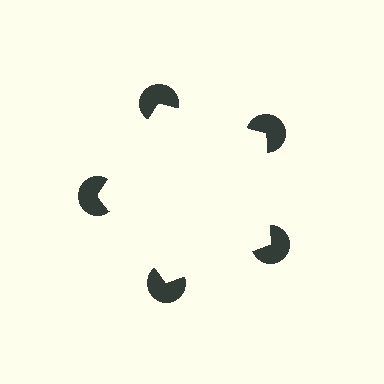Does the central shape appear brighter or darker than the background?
It typically appears slightly brighter than the background, even though no actual brightness change is drawn.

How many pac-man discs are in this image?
There are 5 — one at each vertex of the illusory pentagon.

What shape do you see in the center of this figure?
An illusory pentagon — its edges are inferred from the aligned wedge cuts in the pac-man discs, not physically drawn.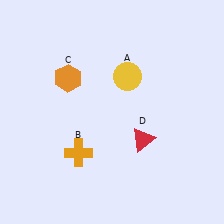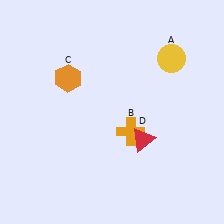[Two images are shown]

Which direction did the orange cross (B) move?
The orange cross (B) moved right.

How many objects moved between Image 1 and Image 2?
2 objects moved between the two images.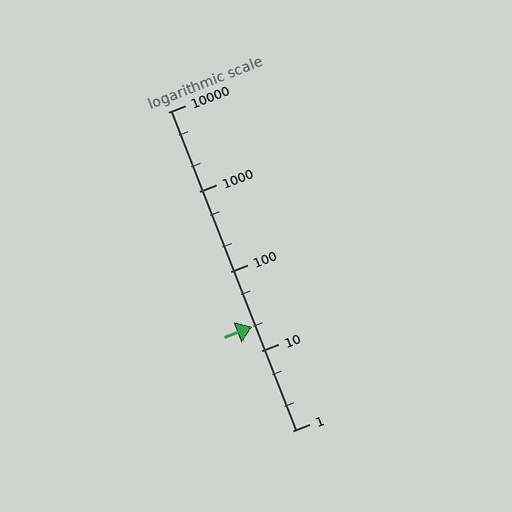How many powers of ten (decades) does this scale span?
The scale spans 4 decades, from 1 to 10000.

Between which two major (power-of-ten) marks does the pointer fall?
The pointer is between 10 and 100.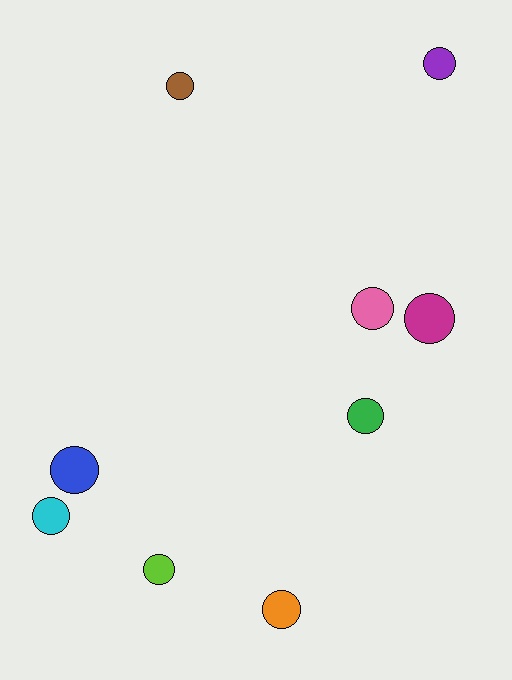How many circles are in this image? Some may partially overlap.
There are 9 circles.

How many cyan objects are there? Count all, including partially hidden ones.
There is 1 cyan object.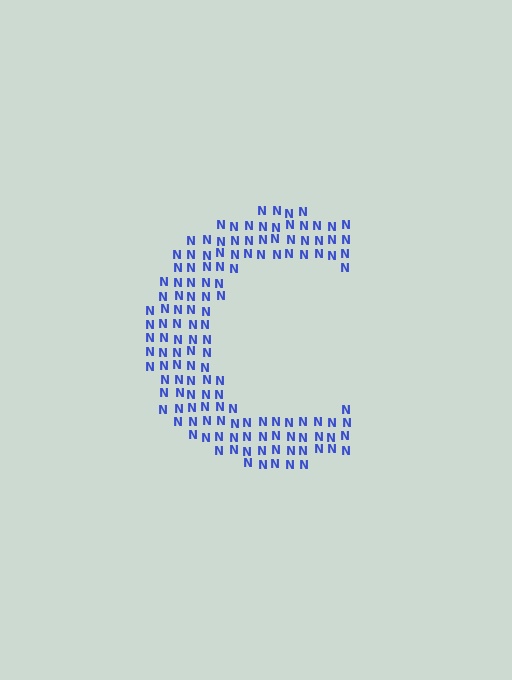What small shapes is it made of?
It is made of small letter N's.